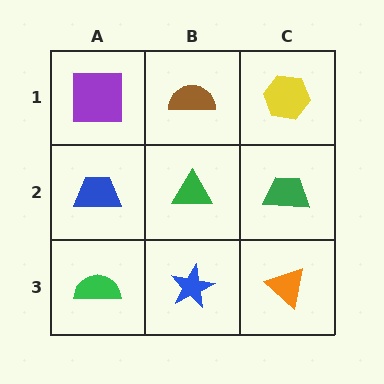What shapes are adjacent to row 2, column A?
A purple square (row 1, column A), a green semicircle (row 3, column A), a green triangle (row 2, column B).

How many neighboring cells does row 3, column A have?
2.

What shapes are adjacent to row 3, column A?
A blue trapezoid (row 2, column A), a blue star (row 3, column B).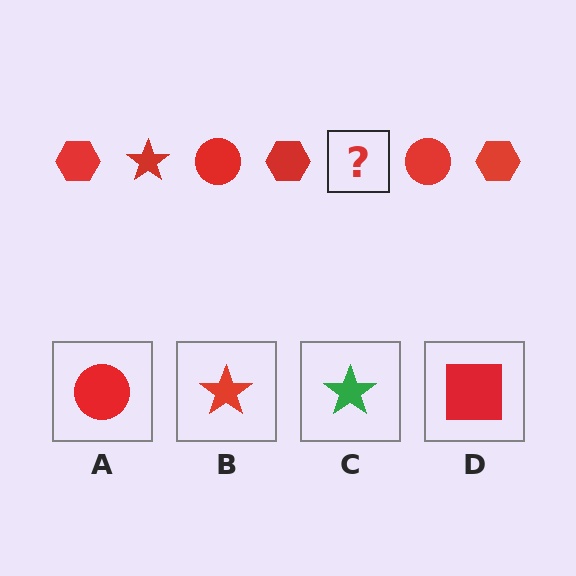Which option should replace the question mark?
Option B.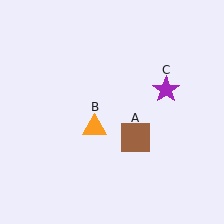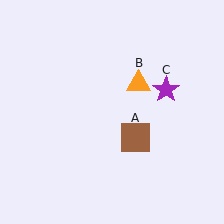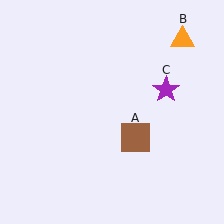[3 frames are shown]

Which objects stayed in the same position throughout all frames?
Brown square (object A) and purple star (object C) remained stationary.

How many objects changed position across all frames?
1 object changed position: orange triangle (object B).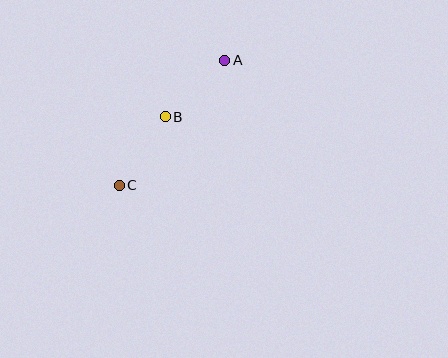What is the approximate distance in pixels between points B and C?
The distance between B and C is approximately 83 pixels.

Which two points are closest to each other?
Points A and B are closest to each other.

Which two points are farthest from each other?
Points A and C are farthest from each other.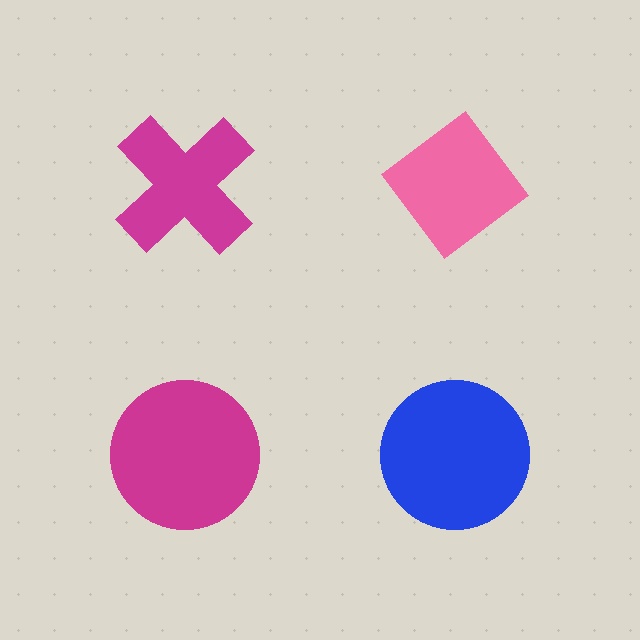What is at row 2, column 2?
A blue circle.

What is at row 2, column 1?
A magenta circle.